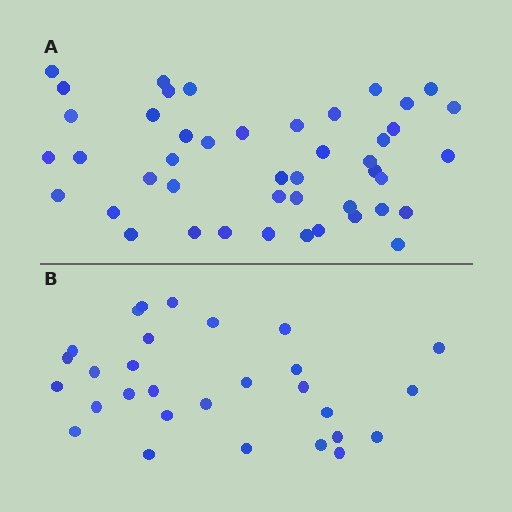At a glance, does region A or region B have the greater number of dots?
Region A (the top region) has more dots.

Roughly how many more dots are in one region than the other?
Region A has approximately 15 more dots than region B.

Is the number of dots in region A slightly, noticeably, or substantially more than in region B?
Region A has substantially more. The ratio is roughly 1.6 to 1.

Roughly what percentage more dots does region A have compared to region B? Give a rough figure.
About 55% more.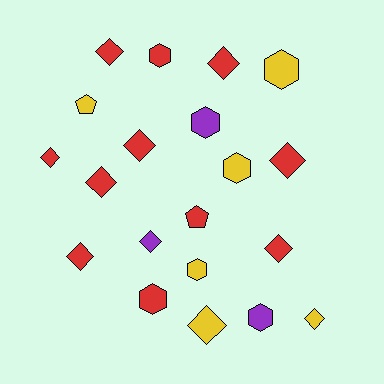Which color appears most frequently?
Red, with 11 objects.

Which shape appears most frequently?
Diamond, with 11 objects.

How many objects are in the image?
There are 20 objects.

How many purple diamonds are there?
There is 1 purple diamond.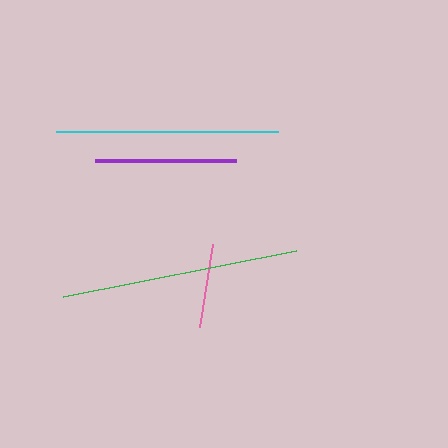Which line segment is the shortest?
The pink line is the shortest at approximately 84 pixels.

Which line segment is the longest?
The green line is the longest at approximately 238 pixels.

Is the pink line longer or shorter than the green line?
The green line is longer than the pink line.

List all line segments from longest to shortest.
From longest to shortest: green, cyan, purple, pink.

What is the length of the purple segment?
The purple segment is approximately 140 pixels long.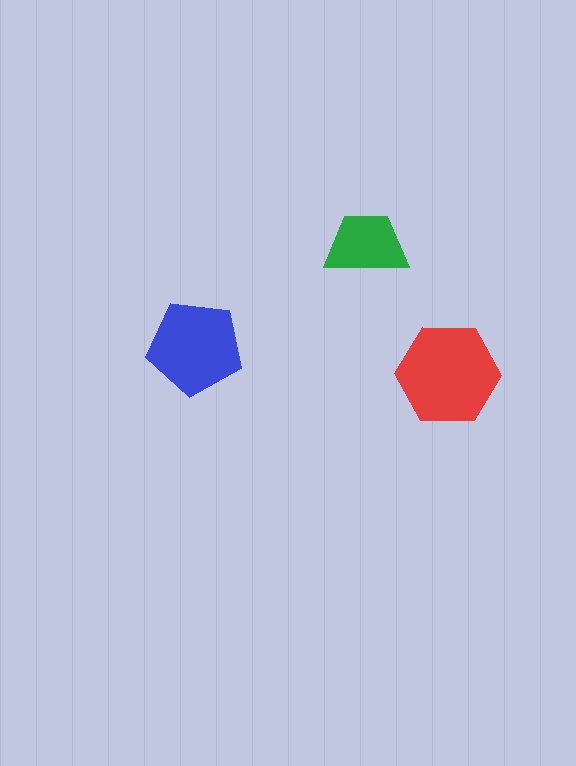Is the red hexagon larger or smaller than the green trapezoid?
Larger.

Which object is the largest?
The red hexagon.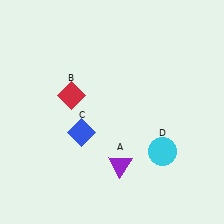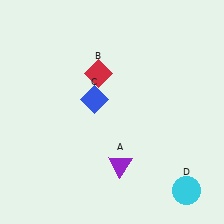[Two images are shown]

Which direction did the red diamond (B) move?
The red diamond (B) moved right.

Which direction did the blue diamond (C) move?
The blue diamond (C) moved up.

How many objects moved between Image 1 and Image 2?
3 objects moved between the two images.